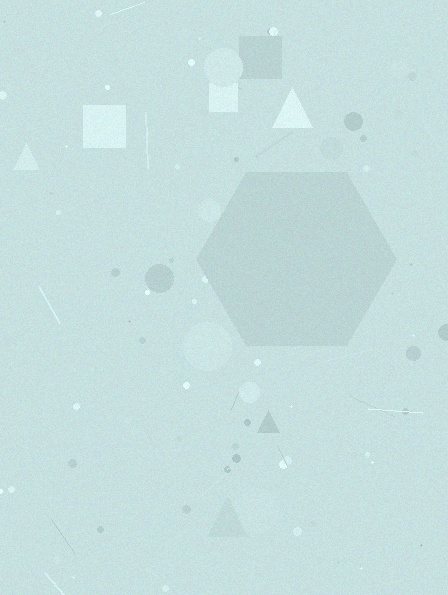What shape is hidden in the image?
A hexagon is hidden in the image.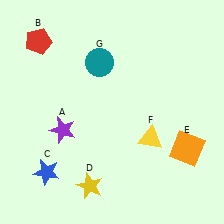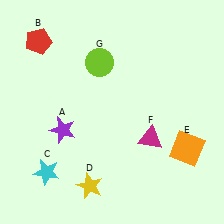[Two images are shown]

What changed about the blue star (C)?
In Image 1, C is blue. In Image 2, it changed to cyan.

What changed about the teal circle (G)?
In Image 1, G is teal. In Image 2, it changed to lime.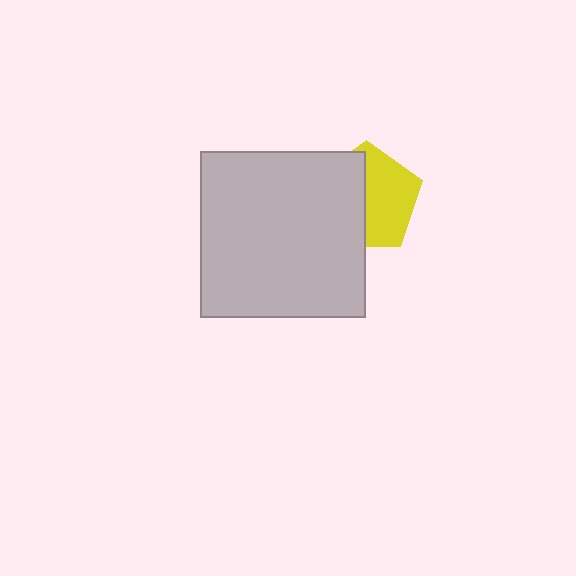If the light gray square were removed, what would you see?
You would see the complete yellow pentagon.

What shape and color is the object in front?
The object in front is a light gray square.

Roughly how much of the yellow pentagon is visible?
About half of it is visible (roughly 52%).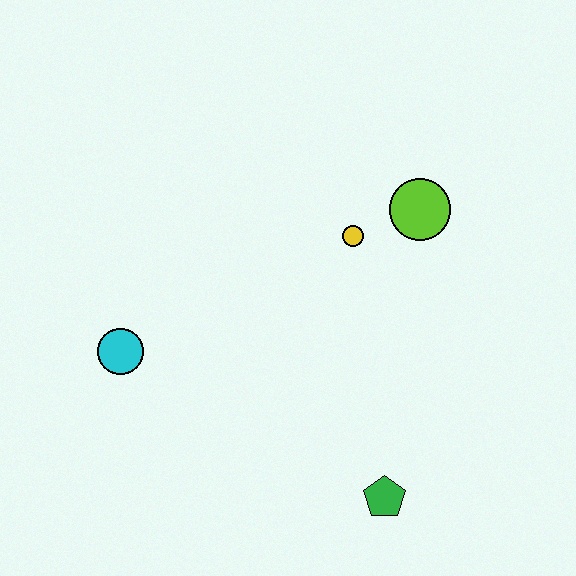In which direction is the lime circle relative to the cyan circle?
The lime circle is to the right of the cyan circle.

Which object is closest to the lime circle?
The yellow circle is closest to the lime circle.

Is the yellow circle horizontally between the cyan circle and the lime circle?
Yes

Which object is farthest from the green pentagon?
The cyan circle is farthest from the green pentagon.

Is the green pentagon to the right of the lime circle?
No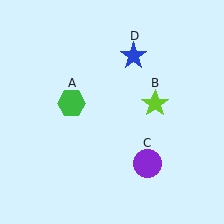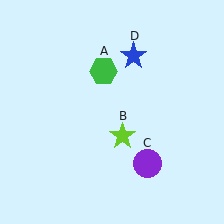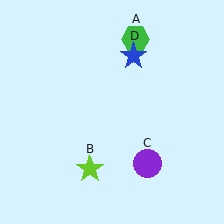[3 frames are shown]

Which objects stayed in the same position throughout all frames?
Purple circle (object C) and blue star (object D) remained stationary.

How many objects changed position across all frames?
2 objects changed position: green hexagon (object A), lime star (object B).